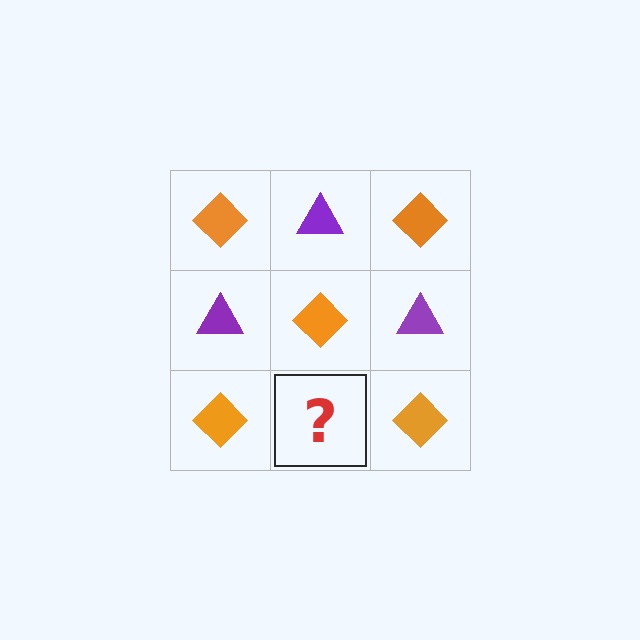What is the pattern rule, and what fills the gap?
The rule is that it alternates orange diamond and purple triangle in a checkerboard pattern. The gap should be filled with a purple triangle.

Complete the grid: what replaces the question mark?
The question mark should be replaced with a purple triangle.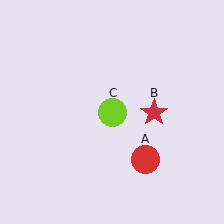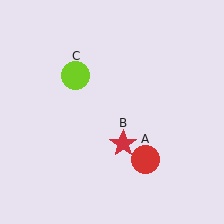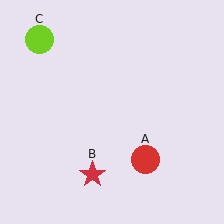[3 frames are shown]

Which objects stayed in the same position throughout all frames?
Red circle (object A) remained stationary.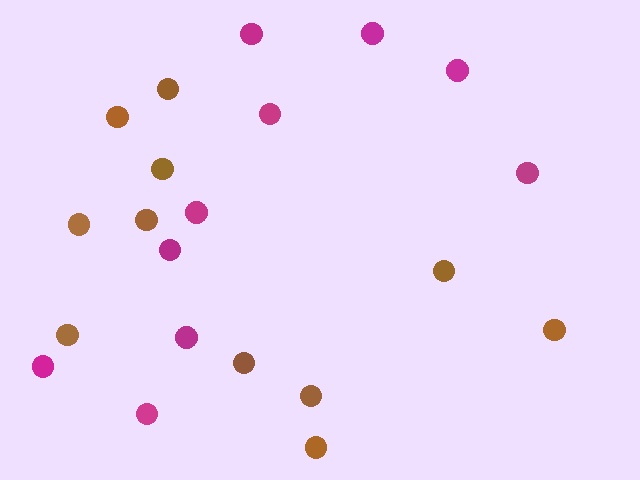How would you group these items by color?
There are 2 groups: one group of brown circles (11) and one group of magenta circles (10).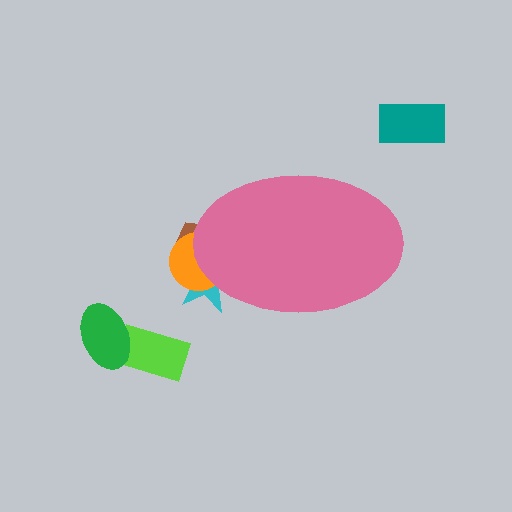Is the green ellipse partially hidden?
No, the green ellipse is fully visible.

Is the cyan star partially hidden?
Yes, the cyan star is partially hidden behind the pink ellipse.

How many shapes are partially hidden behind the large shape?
3 shapes are partially hidden.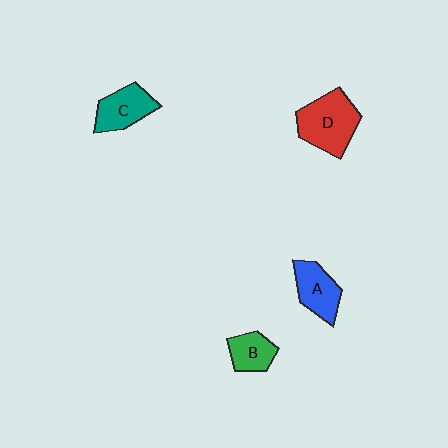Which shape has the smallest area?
Shape B (green).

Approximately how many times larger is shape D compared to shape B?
Approximately 1.9 times.